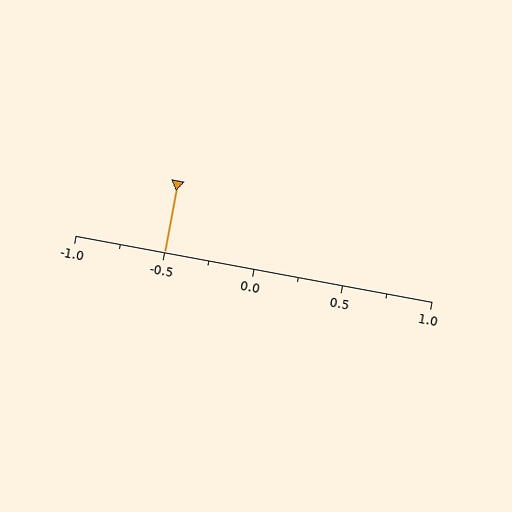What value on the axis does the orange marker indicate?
The marker indicates approximately -0.5.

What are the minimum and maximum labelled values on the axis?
The axis runs from -1.0 to 1.0.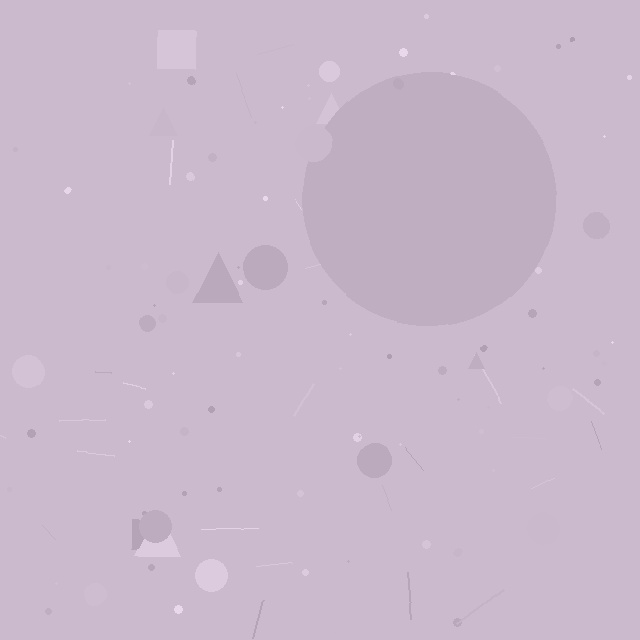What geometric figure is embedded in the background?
A circle is embedded in the background.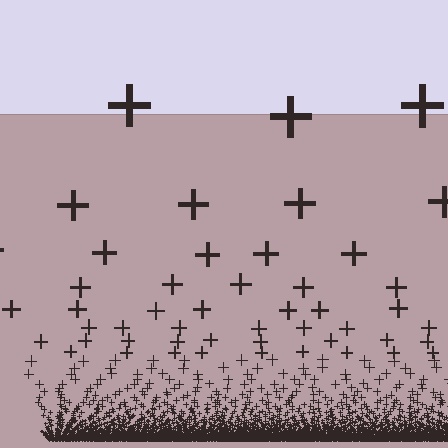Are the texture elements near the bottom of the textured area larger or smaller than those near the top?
Smaller. The gradient is inverted — elements near the bottom are smaller and denser.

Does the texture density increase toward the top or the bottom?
Density increases toward the bottom.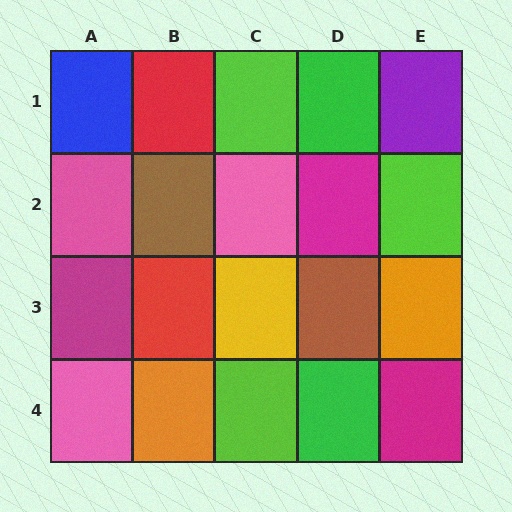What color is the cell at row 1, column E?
Purple.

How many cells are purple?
1 cell is purple.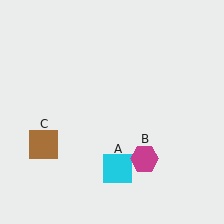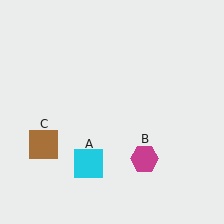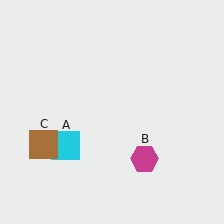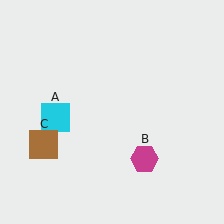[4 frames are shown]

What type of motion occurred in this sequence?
The cyan square (object A) rotated clockwise around the center of the scene.